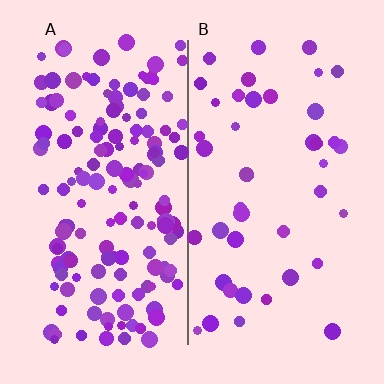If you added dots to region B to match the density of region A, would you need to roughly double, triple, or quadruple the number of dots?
Approximately quadruple.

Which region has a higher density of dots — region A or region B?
A (the left).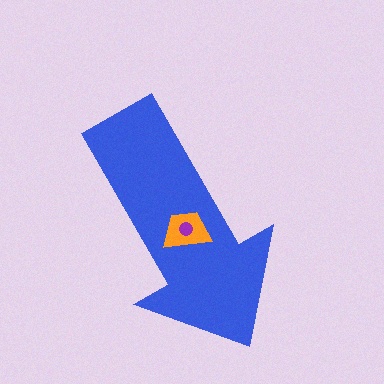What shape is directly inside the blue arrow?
The orange trapezoid.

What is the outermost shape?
The blue arrow.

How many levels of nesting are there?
3.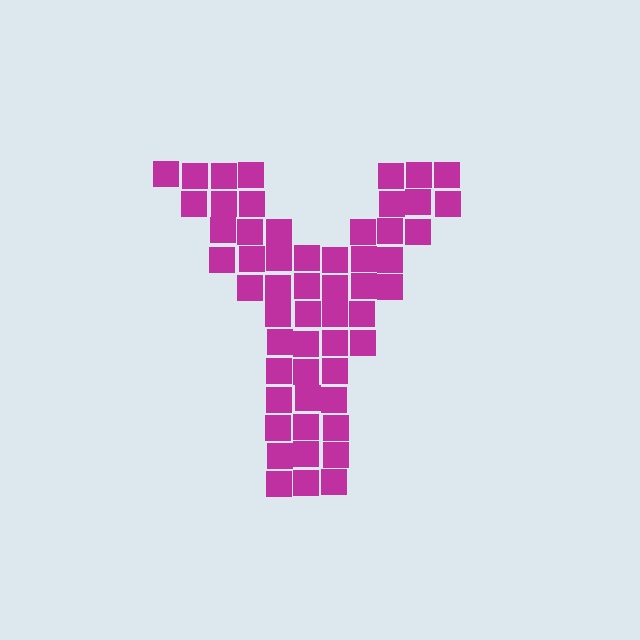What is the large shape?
The large shape is the letter Y.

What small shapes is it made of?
It is made of small squares.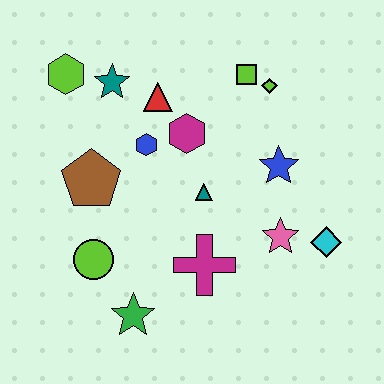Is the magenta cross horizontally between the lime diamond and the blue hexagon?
Yes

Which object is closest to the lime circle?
The green star is closest to the lime circle.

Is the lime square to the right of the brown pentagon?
Yes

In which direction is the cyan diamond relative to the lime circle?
The cyan diamond is to the right of the lime circle.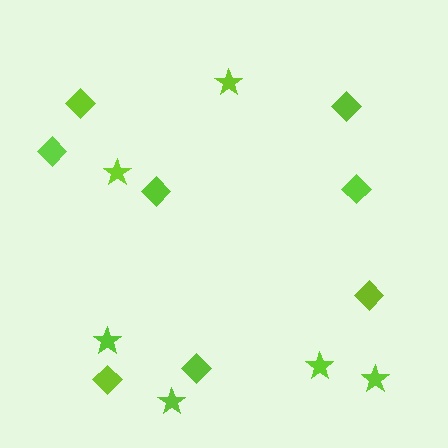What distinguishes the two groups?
There are 2 groups: one group of diamonds (8) and one group of stars (6).